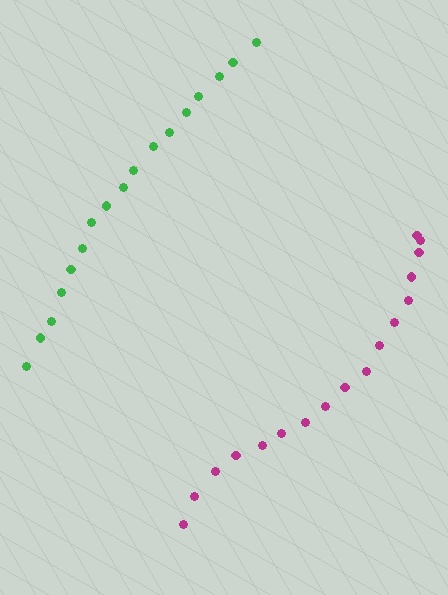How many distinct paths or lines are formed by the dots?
There are 2 distinct paths.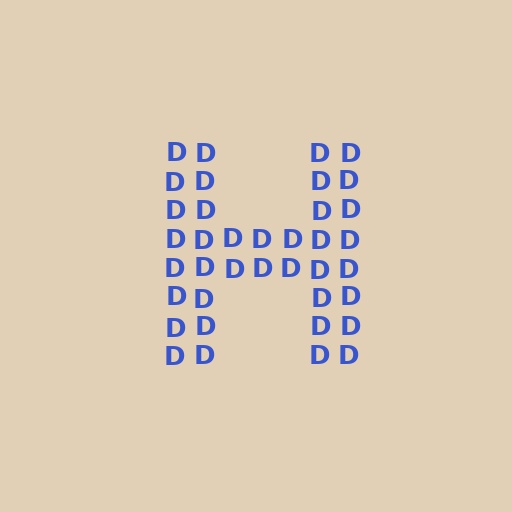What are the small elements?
The small elements are letter D's.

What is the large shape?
The large shape is the letter H.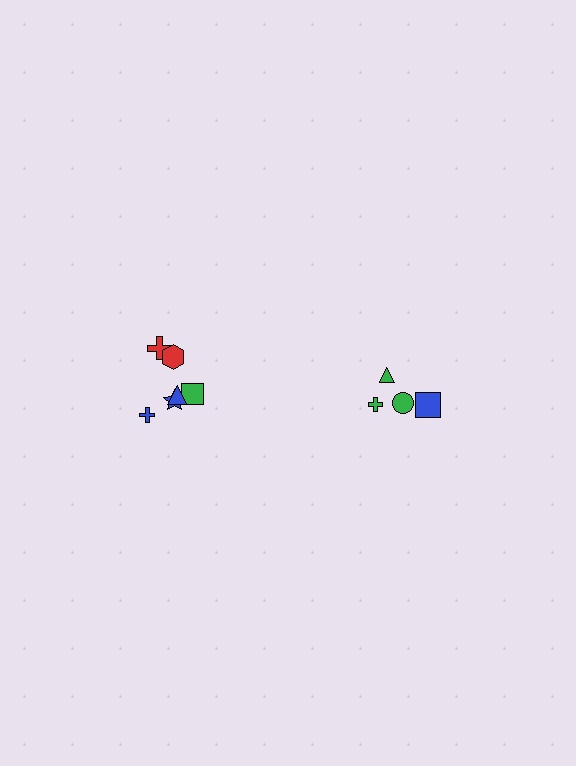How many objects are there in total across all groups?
There are 10 objects.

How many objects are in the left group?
There are 6 objects.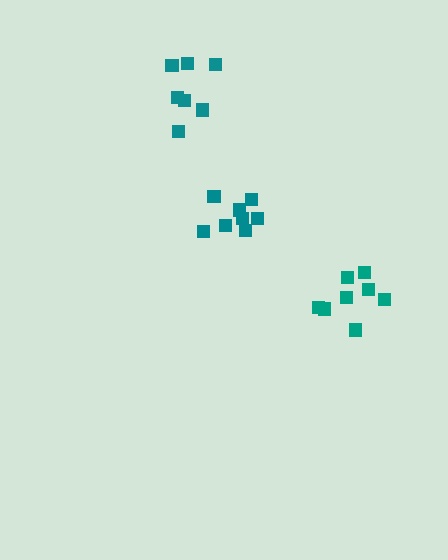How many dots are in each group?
Group 1: 8 dots, Group 2: 7 dots, Group 3: 8 dots (23 total).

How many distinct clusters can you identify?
There are 3 distinct clusters.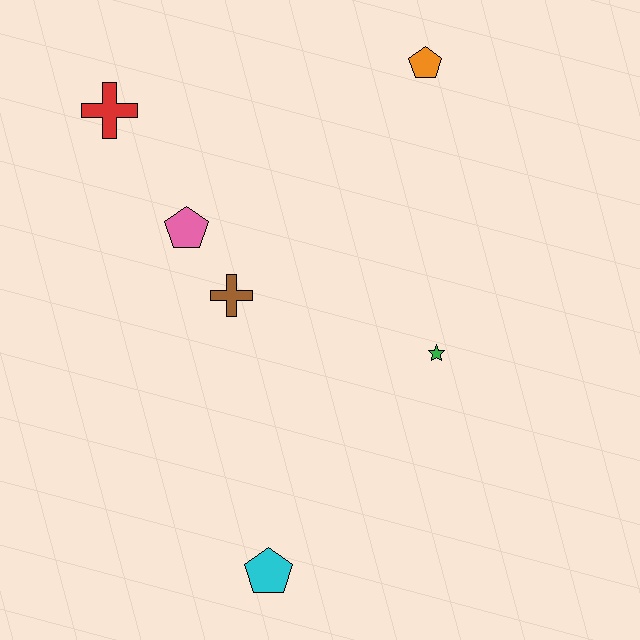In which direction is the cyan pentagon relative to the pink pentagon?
The cyan pentagon is below the pink pentagon.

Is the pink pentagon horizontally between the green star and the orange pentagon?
No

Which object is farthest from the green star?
The red cross is farthest from the green star.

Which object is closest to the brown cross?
The pink pentagon is closest to the brown cross.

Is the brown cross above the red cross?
No